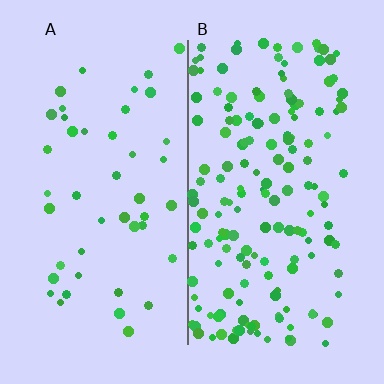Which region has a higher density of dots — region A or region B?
B (the right).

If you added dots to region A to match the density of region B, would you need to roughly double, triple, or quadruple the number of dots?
Approximately quadruple.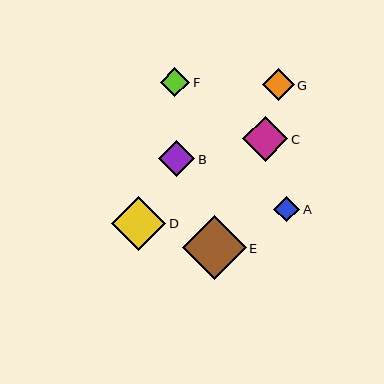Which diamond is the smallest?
Diamond A is the smallest with a size of approximately 26 pixels.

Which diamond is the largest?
Diamond E is the largest with a size of approximately 64 pixels.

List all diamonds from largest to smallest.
From largest to smallest: E, D, C, B, G, F, A.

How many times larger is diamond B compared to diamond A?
Diamond B is approximately 1.4 times the size of diamond A.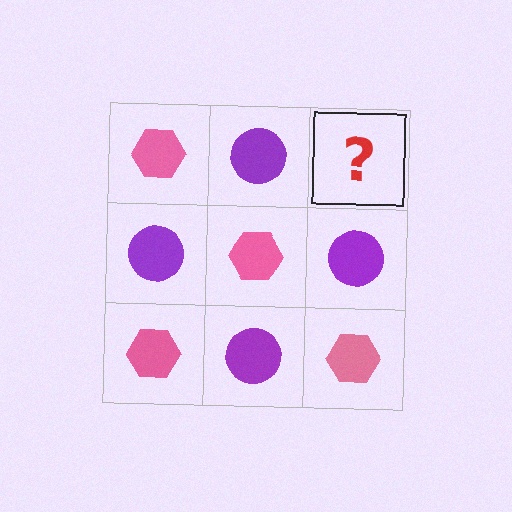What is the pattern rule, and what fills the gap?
The rule is that it alternates pink hexagon and purple circle in a checkerboard pattern. The gap should be filled with a pink hexagon.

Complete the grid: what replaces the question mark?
The question mark should be replaced with a pink hexagon.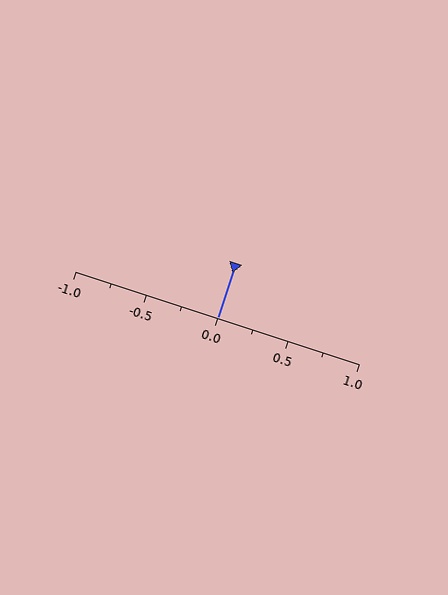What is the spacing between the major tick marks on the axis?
The major ticks are spaced 0.5 apart.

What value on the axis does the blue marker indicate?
The marker indicates approximately 0.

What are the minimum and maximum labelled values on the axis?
The axis runs from -1.0 to 1.0.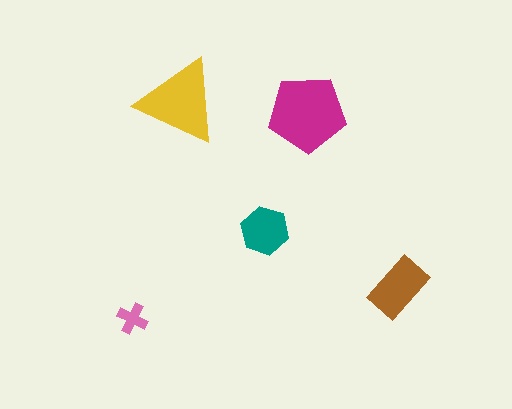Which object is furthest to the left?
The pink cross is leftmost.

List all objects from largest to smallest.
The magenta pentagon, the yellow triangle, the brown rectangle, the teal hexagon, the pink cross.